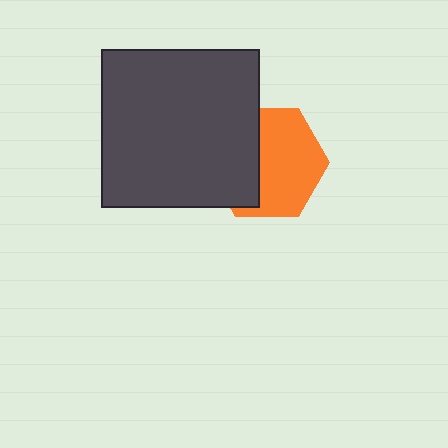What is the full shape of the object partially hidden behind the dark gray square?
The partially hidden object is an orange hexagon.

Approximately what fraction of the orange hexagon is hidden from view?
Roughly 39% of the orange hexagon is hidden behind the dark gray square.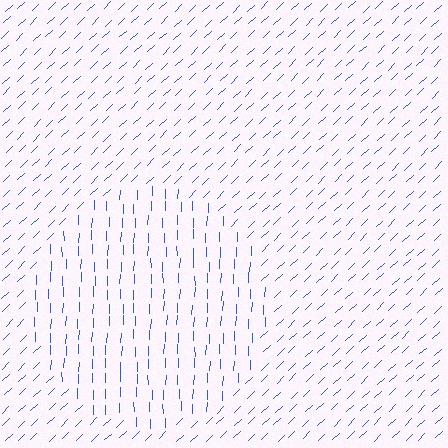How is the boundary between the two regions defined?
The boundary is defined purely by a change in line orientation (approximately 45 degrees difference). All lines are the same color and thickness.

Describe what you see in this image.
The image is filled with small blue line segments. A circle region in the image has lines oriented differently from the surrounding lines, creating a visible texture boundary.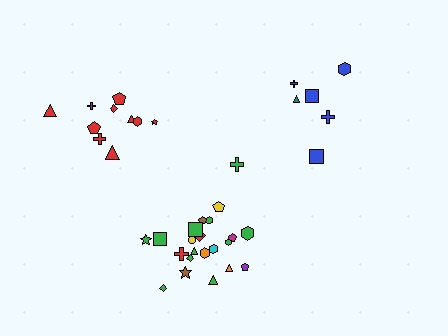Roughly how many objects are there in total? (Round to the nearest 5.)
Roughly 40 objects in total.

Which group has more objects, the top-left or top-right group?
The top-left group.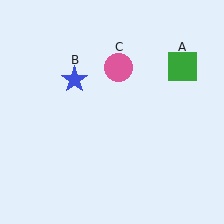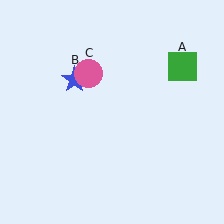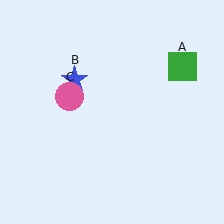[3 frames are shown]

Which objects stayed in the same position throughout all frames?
Green square (object A) and blue star (object B) remained stationary.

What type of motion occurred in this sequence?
The pink circle (object C) rotated counterclockwise around the center of the scene.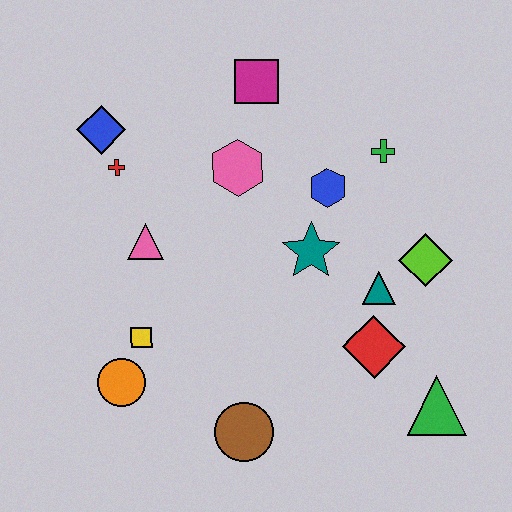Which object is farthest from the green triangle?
The blue diamond is farthest from the green triangle.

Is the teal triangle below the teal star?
Yes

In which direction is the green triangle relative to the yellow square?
The green triangle is to the right of the yellow square.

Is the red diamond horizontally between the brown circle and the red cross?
No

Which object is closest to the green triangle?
The red diamond is closest to the green triangle.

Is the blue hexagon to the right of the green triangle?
No